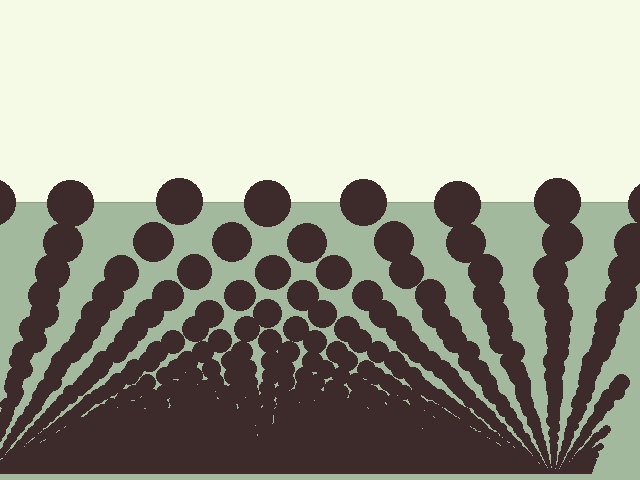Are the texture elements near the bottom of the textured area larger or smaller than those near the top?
Smaller. The gradient is inverted — elements near the bottom are smaller and denser.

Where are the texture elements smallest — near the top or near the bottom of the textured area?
Near the bottom.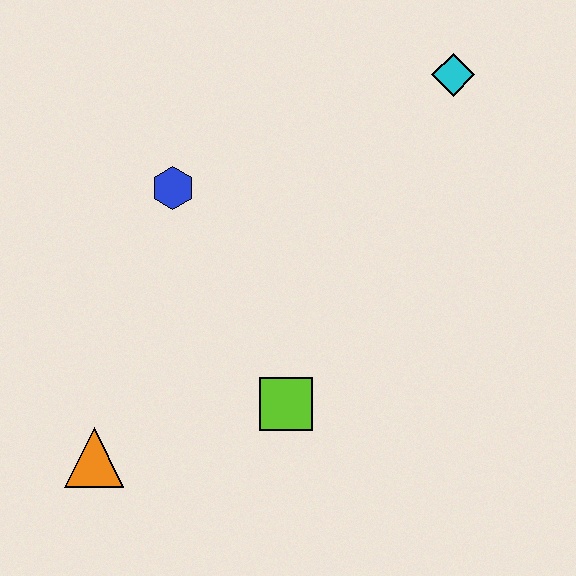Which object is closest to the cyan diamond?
The blue hexagon is closest to the cyan diamond.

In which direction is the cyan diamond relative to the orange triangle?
The cyan diamond is above the orange triangle.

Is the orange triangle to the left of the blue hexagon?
Yes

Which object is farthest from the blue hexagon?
The cyan diamond is farthest from the blue hexagon.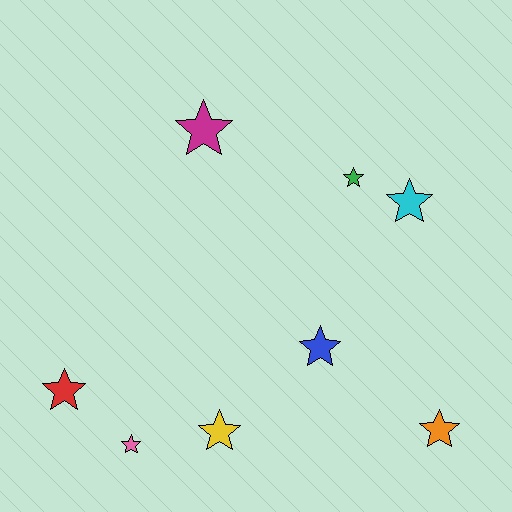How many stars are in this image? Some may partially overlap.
There are 8 stars.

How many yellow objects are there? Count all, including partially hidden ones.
There is 1 yellow object.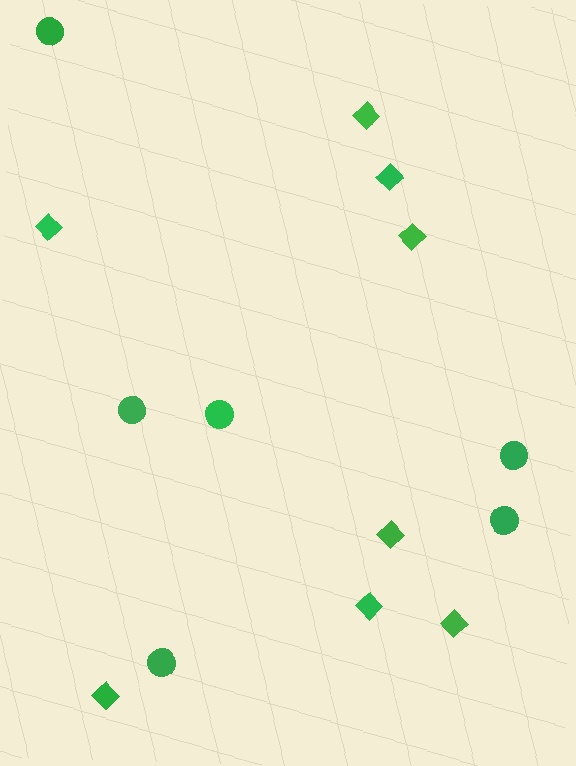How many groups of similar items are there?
There are 2 groups: one group of circles (6) and one group of diamonds (8).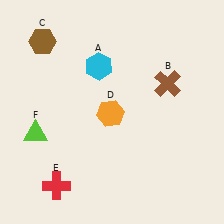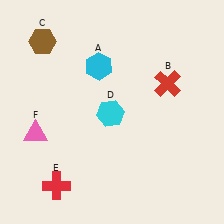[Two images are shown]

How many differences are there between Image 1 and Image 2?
There are 3 differences between the two images.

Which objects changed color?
B changed from brown to red. D changed from orange to cyan. F changed from lime to pink.